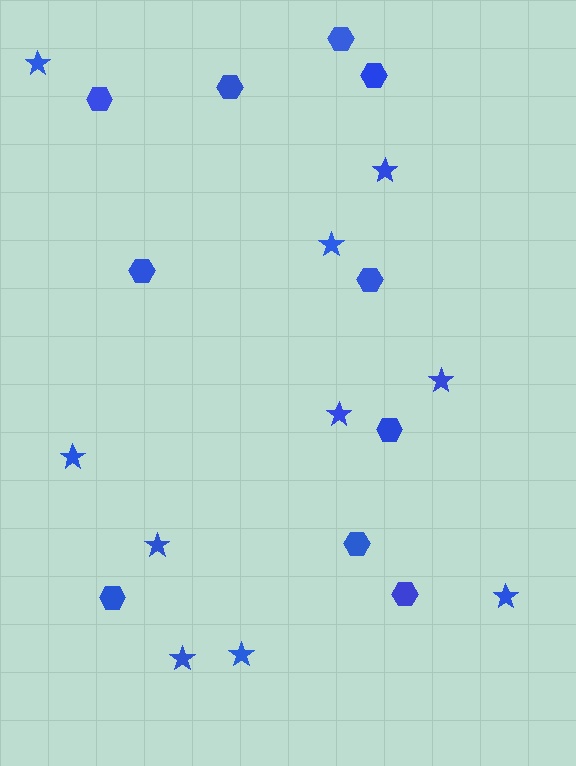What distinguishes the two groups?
There are 2 groups: one group of hexagons (10) and one group of stars (10).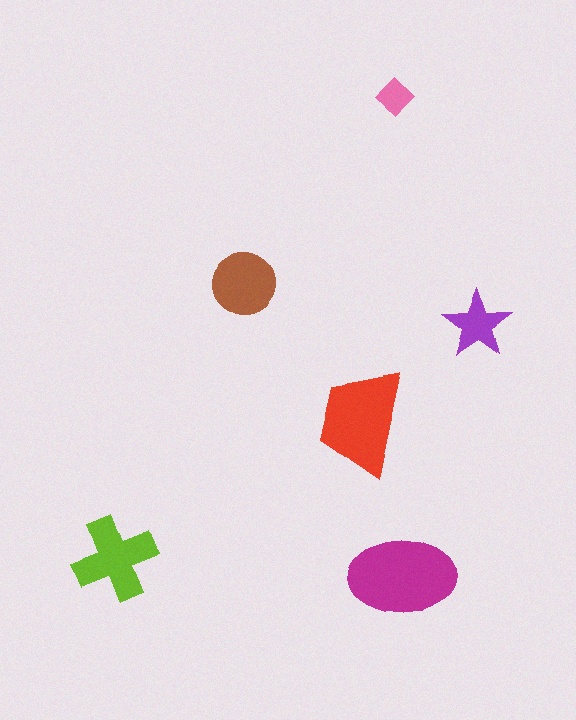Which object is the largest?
The magenta ellipse.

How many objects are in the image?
There are 6 objects in the image.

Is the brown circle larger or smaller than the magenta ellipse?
Smaller.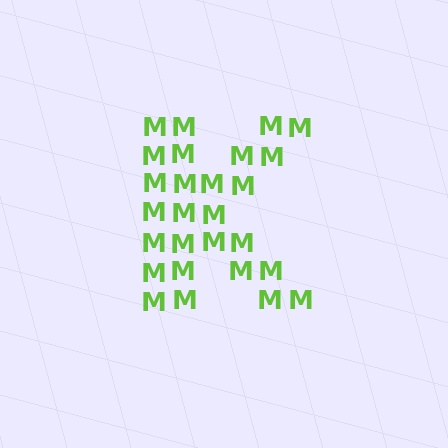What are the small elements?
The small elements are letter M's.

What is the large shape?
The large shape is the letter K.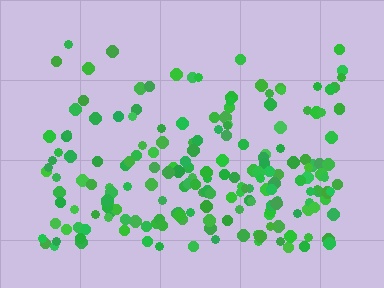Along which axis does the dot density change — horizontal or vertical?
Vertical.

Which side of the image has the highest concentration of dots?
The bottom.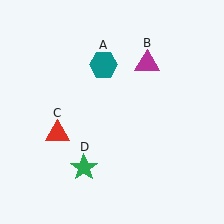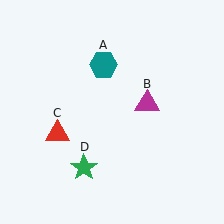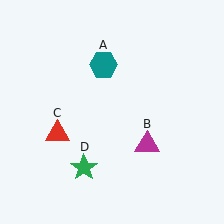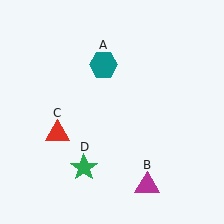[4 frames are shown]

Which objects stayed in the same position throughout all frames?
Teal hexagon (object A) and red triangle (object C) and green star (object D) remained stationary.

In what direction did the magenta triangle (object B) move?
The magenta triangle (object B) moved down.